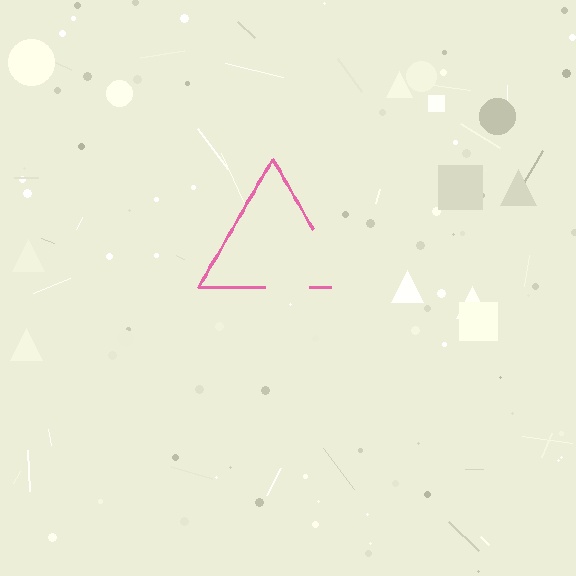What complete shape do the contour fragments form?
The contour fragments form a triangle.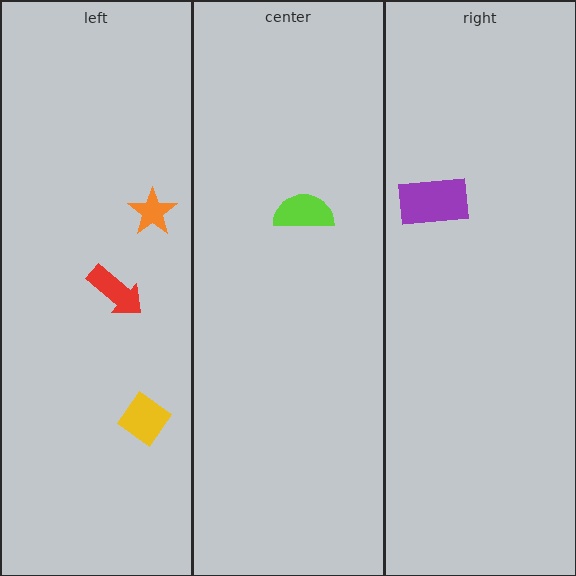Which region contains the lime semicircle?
The center region.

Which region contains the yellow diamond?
The left region.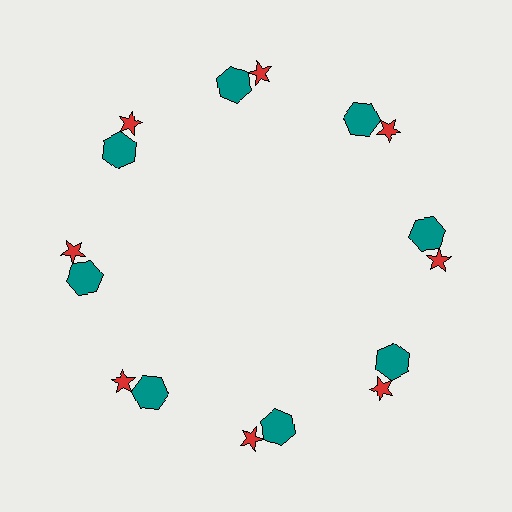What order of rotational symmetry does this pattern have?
This pattern has 8-fold rotational symmetry.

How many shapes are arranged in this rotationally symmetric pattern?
There are 16 shapes, arranged in 8 groups of 2.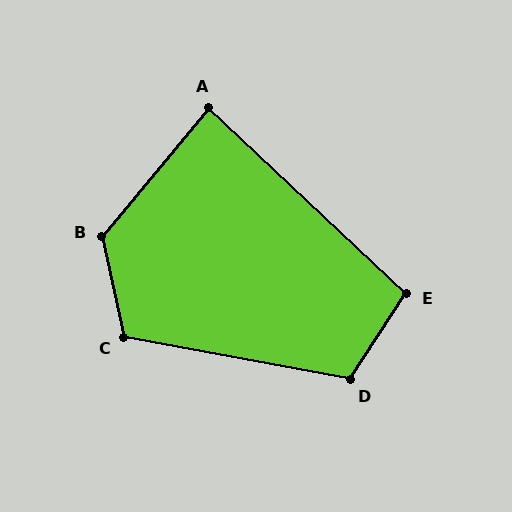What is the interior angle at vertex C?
Approximately 113 degrees (obtuse).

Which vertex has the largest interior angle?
B, at approximately 128 degrees.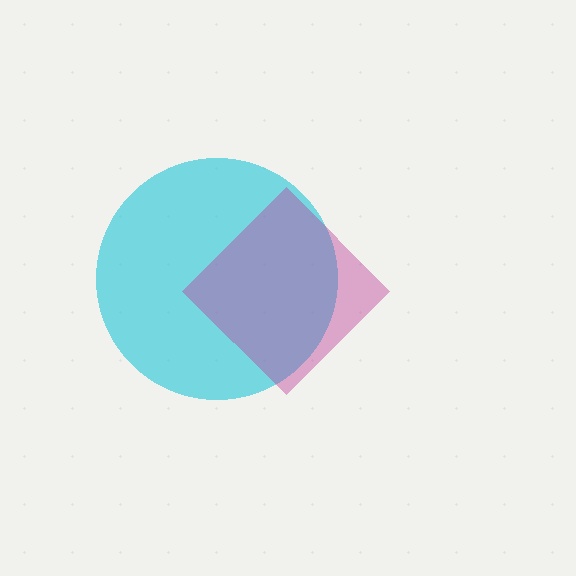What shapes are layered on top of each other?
The layered shapes are: a cyan circle, a magenta diamond.